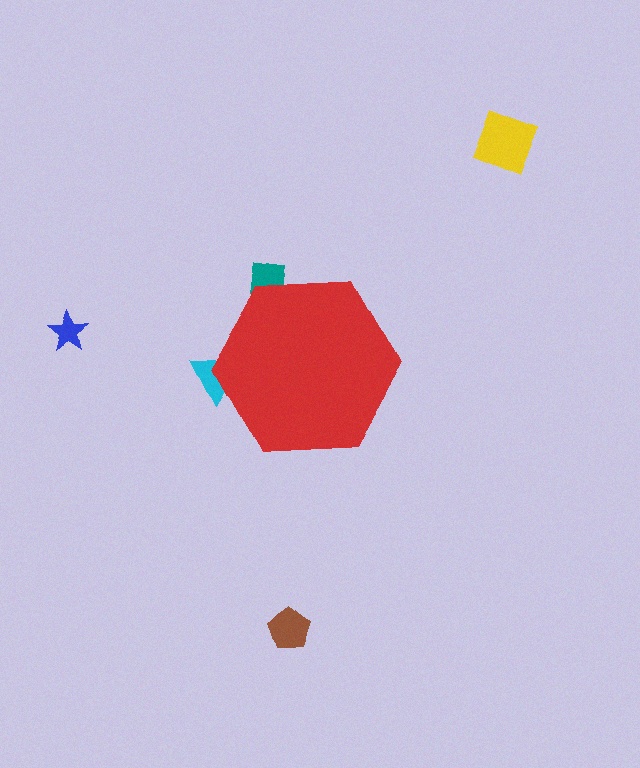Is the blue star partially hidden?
No, the blue star is fully visible.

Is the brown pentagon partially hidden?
No, the brown pentagon is fully visible.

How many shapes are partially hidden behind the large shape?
2 shapes are partially hidden.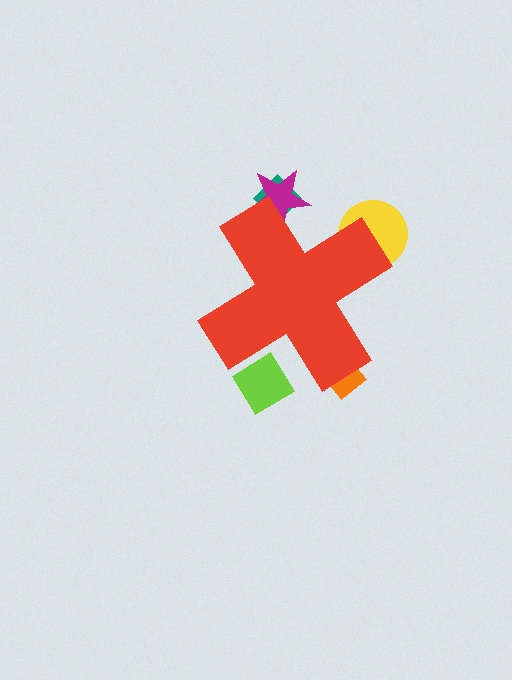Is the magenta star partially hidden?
Yes, the magenta star is partially hidden behind the red cross.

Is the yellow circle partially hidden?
Yes, the yellow circle is partially hidden behind the red cross.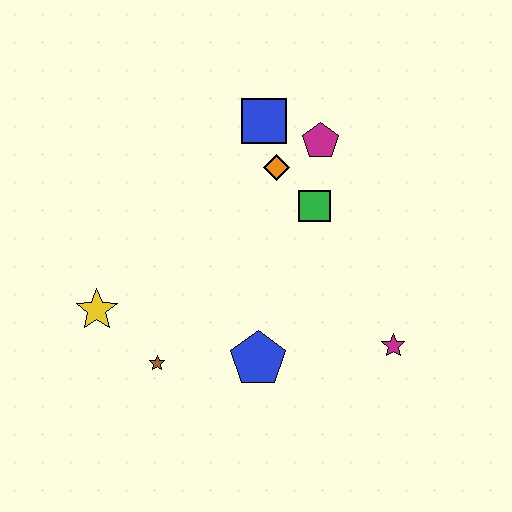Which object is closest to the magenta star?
The blue pentagon is closest to the magenta star.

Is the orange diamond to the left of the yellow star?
No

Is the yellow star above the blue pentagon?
Yes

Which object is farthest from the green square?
The yellow star is farthest from the green square.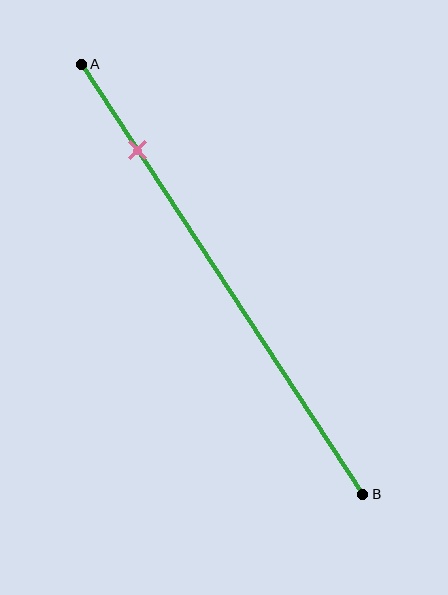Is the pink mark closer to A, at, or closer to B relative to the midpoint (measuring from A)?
The pink mark is closer to point A than the midpoint of segment AB.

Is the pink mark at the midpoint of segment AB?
No, the mark is at about 20% from A, not at the 50% midpoint.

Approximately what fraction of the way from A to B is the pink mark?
The pink mark is approximately 20% of the way from A to B.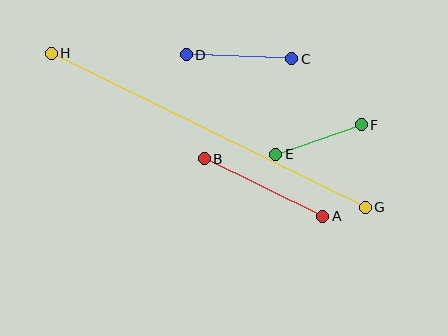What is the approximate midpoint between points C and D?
The midpoint is at approximately (239, 57) pixels.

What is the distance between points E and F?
The distance is approximately 91 pixels.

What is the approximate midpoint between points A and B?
The midpoint is at approximately (264, 187) pixels.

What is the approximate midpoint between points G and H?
The midpoint is at approximately (208, 130) pixels.